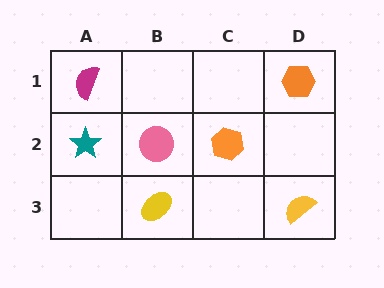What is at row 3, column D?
A yellow semicircle.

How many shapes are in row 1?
2 shapes.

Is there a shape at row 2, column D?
No, that cell is empty.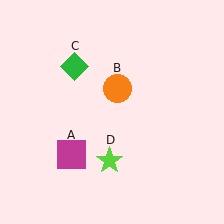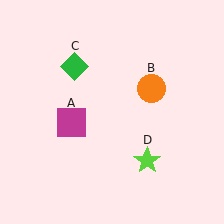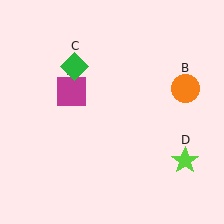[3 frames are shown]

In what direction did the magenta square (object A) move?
The magenta square (object A) moved up.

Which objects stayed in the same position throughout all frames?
Green diamond (object C) remained stationary.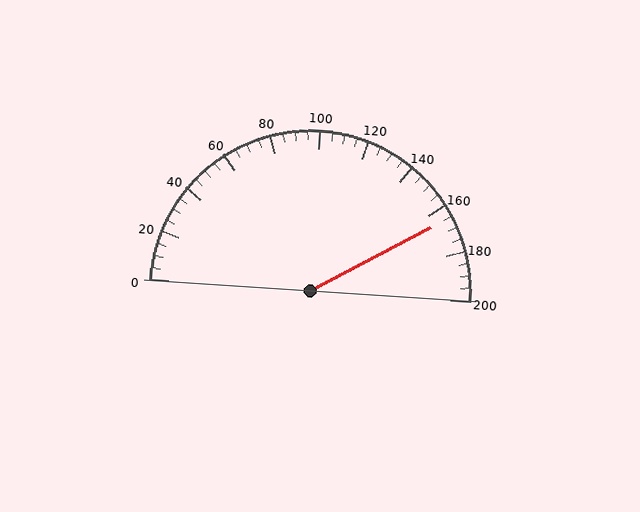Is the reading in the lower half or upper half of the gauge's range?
The reading is in the upper half of the range (0 to 200).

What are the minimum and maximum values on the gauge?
The gauge ranges from 0 to 200.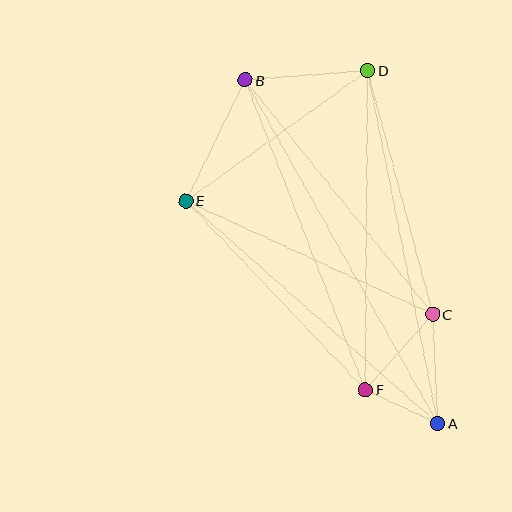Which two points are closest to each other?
Points A and F are closest to each other.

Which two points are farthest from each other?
Points A and B are farthest from each other.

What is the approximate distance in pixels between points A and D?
The distance between A and D is approximately 360 pixels.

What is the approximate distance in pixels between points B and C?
The distance between B and C is approximately 300 pixels.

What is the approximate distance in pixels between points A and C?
The distance between A and C is approximately 109 pixels.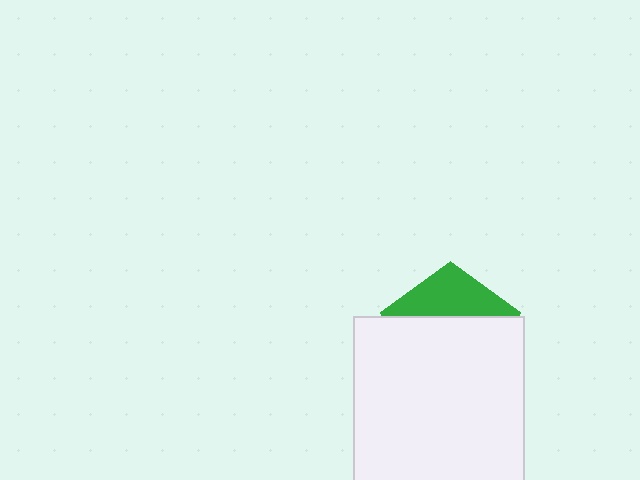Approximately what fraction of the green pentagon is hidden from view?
Roughly 69% of the green pentagon is hidden behind the white square.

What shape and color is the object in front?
The object in front is a white square.